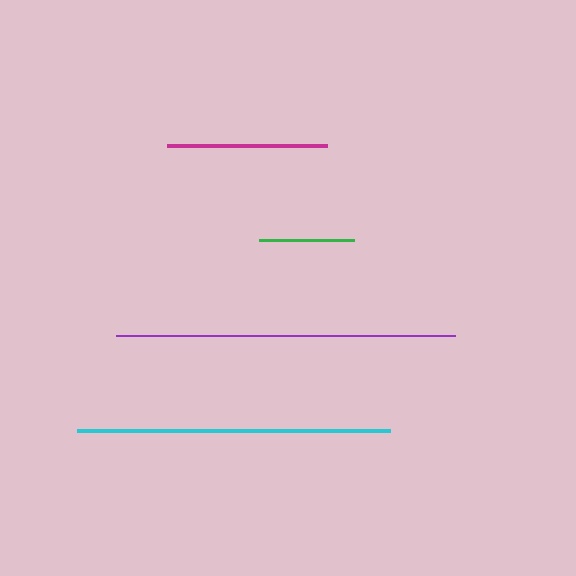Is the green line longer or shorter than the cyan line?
The cyan line is longer than the green line.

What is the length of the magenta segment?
The magenta segment is approximately 160 pixels long.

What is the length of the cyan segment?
The cyan segment is approximately 313 pixels long.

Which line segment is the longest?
The purple line is the longest at approximately 339 pixels.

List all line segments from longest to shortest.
From longest to shortest: purple, cyan, magenta, green.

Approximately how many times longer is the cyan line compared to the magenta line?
The cyan line is approximately 2.0 times the length of the magenta line.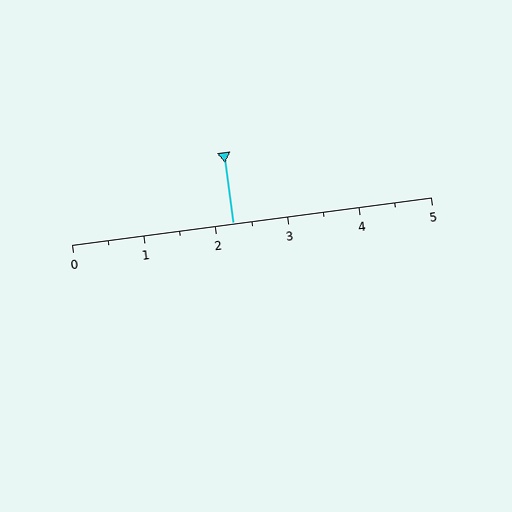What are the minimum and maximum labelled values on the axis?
The axis runs from 0 to 5.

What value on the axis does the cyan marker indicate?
The marker indicates approximately 2.2.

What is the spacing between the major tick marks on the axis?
The major ticks are spaced 1 apart.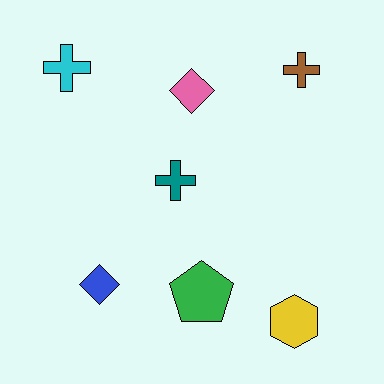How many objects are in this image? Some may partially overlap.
There are 7 objects.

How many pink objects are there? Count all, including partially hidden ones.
There is 1 pink object.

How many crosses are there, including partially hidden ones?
There are 3 crosses.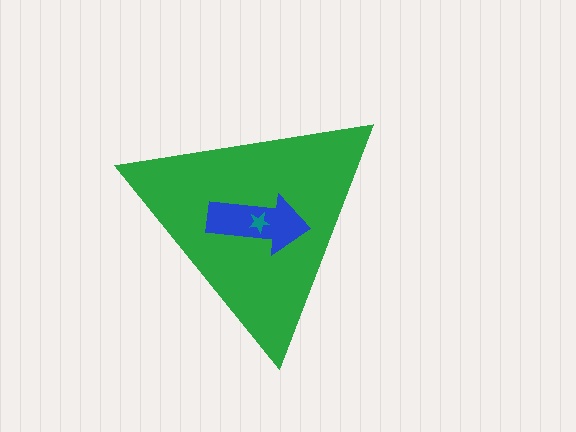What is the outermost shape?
The green triangle.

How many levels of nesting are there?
3.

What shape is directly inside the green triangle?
The blue arrow.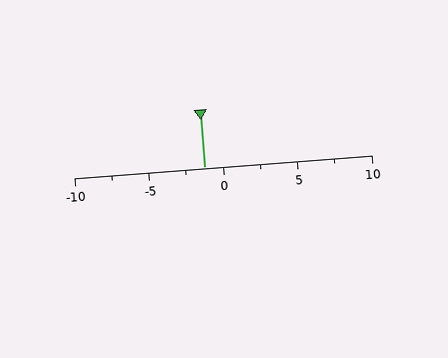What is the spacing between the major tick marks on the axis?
The major ticks are spaced 5 apart.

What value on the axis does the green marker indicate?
The marker indicates approximately -1.2.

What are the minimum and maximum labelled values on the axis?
The axis runs from -10 to 10.